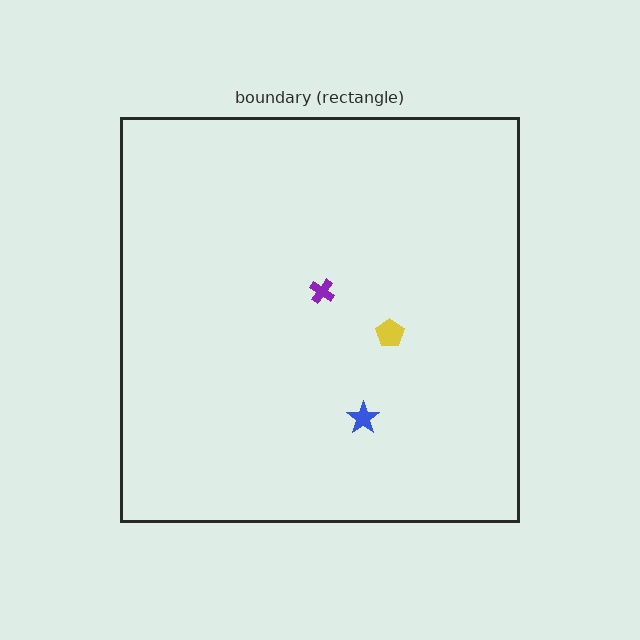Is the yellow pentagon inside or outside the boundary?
Inside.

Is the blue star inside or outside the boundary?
Inside.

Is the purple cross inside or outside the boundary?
Inside.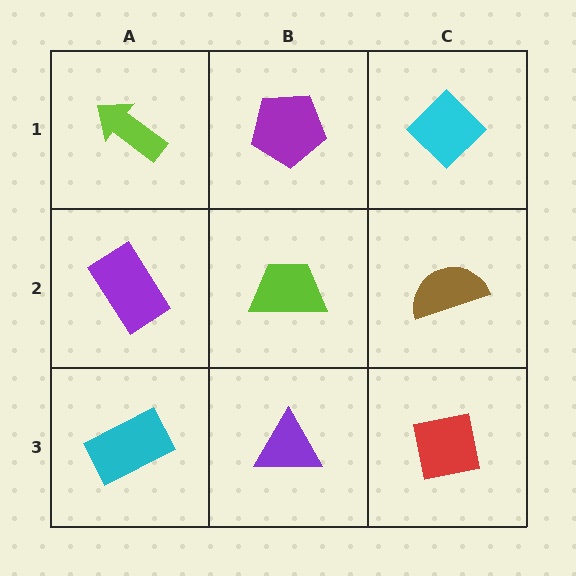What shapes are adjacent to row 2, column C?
A cyan diamond (row 1, column C), a red square (row 3, column C), a lime trapezoid (row 2, column B).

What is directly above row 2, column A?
A lime arrow.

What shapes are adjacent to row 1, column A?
A purple rectangle (row 2, column A), a purple pentagon (row 1, column B).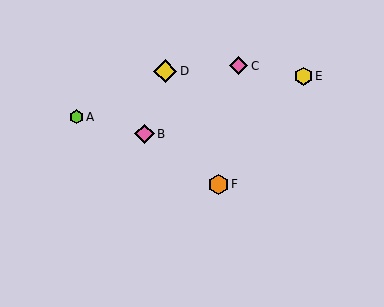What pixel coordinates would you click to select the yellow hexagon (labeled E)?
Click at (303, 76) to select the yellow hexagon E.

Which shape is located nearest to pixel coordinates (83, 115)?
The lime hexagon (labeled A) at (76, 117) is nearest to that location.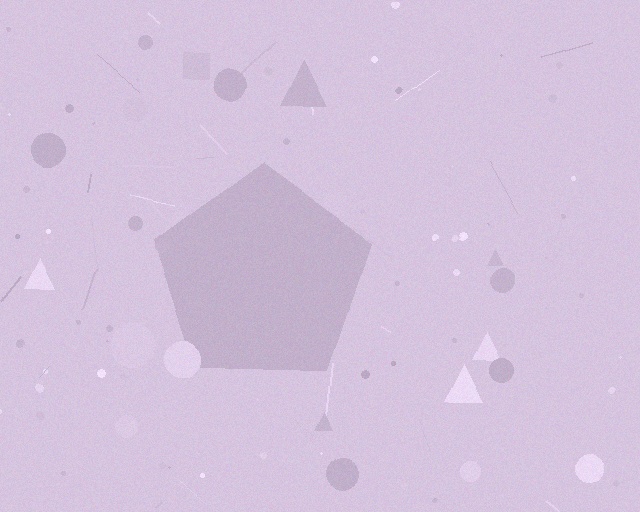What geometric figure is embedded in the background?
A pentagon is embedded in the background.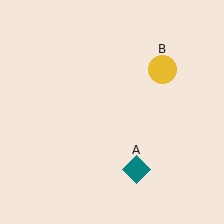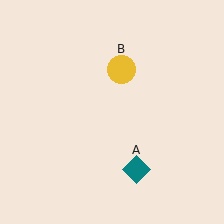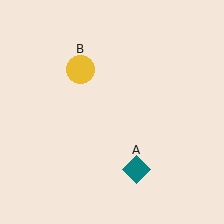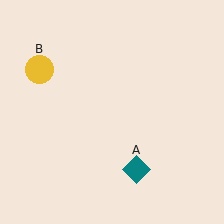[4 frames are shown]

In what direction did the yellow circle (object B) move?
The yellow circle (object B) moved left.